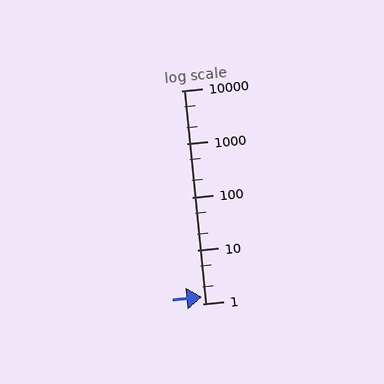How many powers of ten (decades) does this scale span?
The scale spans 4 decades, from 1 to 10000.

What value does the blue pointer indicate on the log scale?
The pointer indicates approximately 1.3.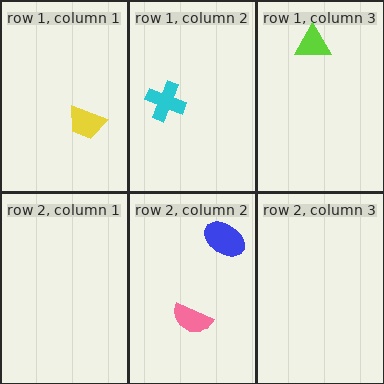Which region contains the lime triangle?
The row 1, column 3 region.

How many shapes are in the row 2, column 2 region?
2.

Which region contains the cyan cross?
The row 1, column 2 region.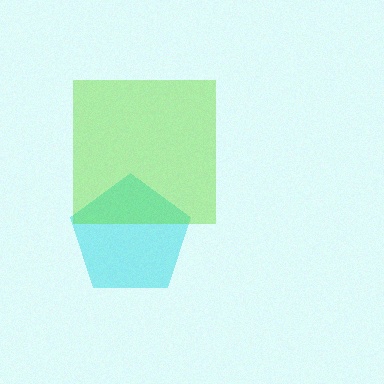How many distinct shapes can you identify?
There are 2 distinct shapes: a cyan pentagon, a lime square.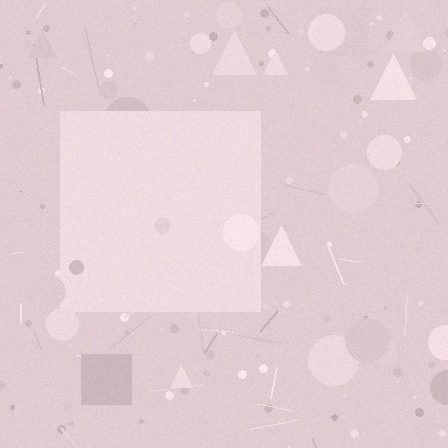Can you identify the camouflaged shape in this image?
The camouflaged shape is a square.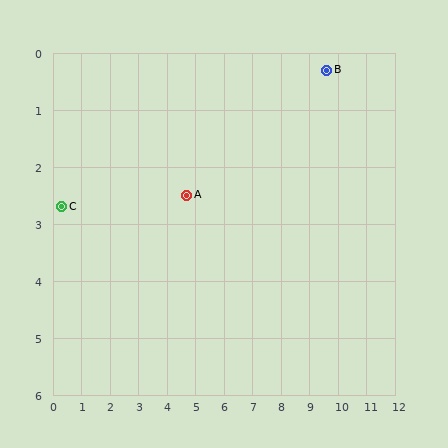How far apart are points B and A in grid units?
Points B and A are about 5.4 grid units apart.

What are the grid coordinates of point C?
Point C is at approximately (0.3, 2.7).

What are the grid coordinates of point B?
Point B is at approximately (9.6, 0.3).